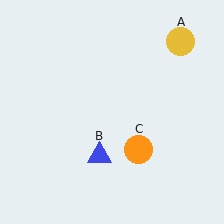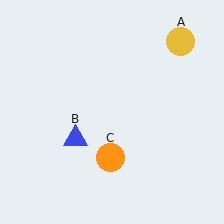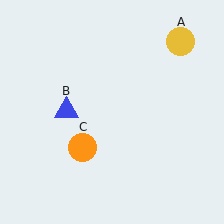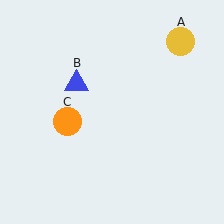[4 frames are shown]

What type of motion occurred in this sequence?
The blue triangle (object B), orange circle (object C) rotated clockwise around the center of the scene.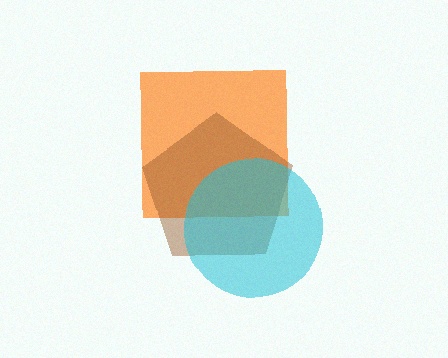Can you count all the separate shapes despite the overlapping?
Yes, there are 3 separate shapes.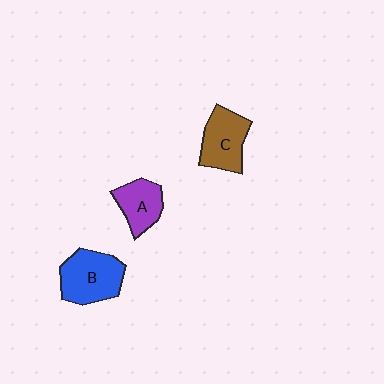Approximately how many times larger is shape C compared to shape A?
Approximately 1.3 times.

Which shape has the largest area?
Shape B (blue).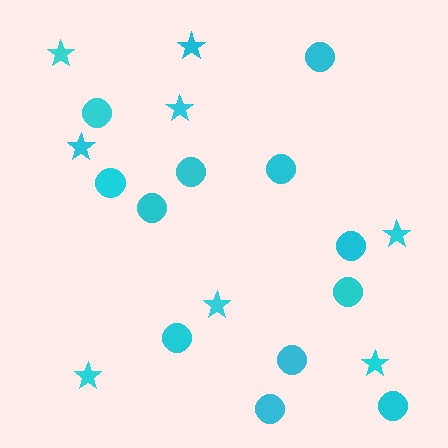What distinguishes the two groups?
There are 2 groups: one group of stars (8) and one group of circles (12).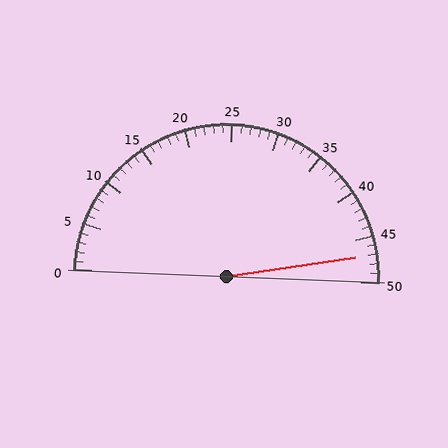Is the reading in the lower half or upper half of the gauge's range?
The reading is in the upper half of the range (0 to 50).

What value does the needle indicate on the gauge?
The needle indicates approximately 47.